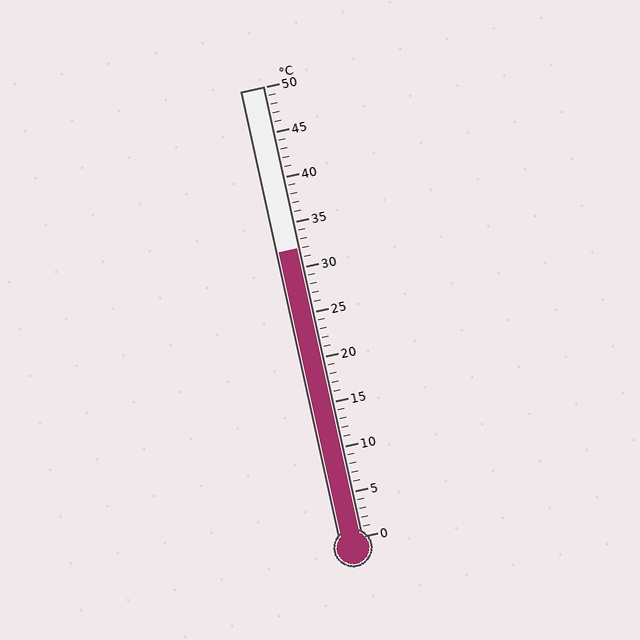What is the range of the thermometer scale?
The thermometer scale ranges from 0°C to 50°C.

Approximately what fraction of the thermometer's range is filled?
The thermometer is filled to approximately 65% of its range.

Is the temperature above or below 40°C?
The temperature is below 40°C.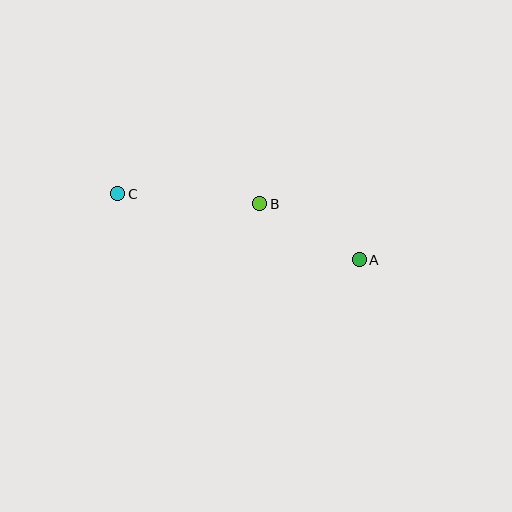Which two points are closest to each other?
Points A and B are closest to each other.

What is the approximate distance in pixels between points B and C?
The distance between B and C is approximately 142 pixels.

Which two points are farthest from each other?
Points A and C are farthest from each other.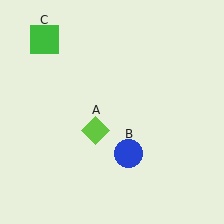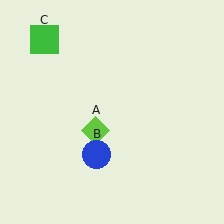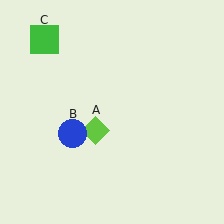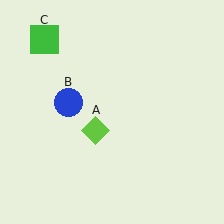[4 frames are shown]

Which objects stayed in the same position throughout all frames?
Lime diamond (object A) and green square (object C) remained stationary.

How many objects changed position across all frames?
1 object changed position: blue circle (object B).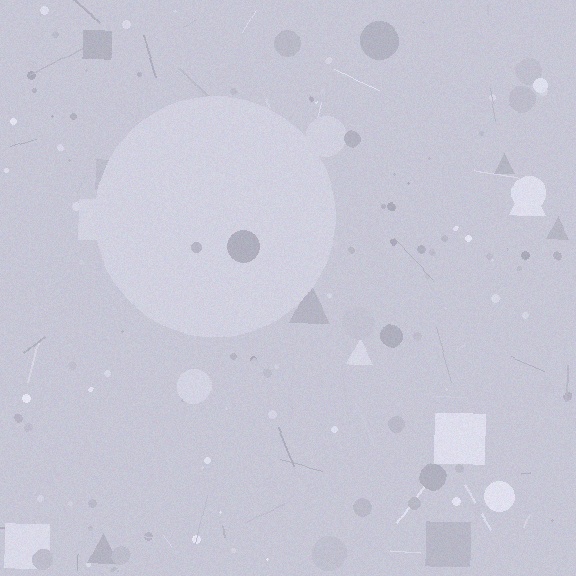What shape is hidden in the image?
A circle is hidden in the image.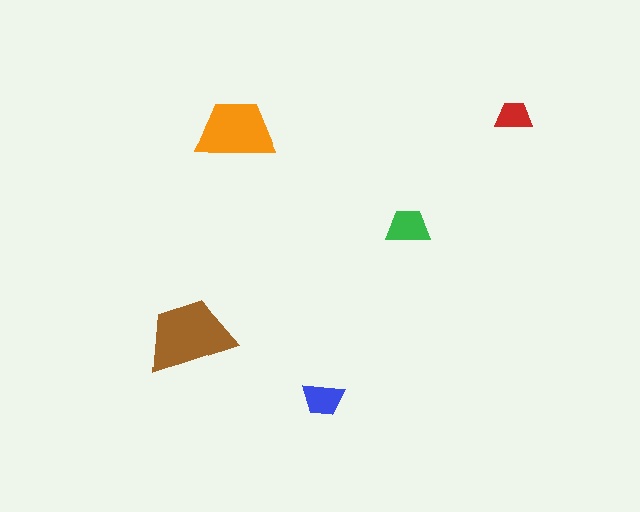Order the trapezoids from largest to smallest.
the brown one, the orange one, the green one, the blue one, the red one.